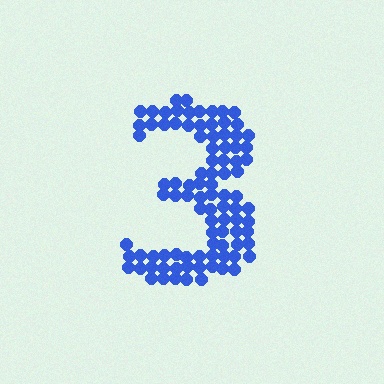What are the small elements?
The small elements are circles.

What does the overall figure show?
The overall figure shows the digit 3.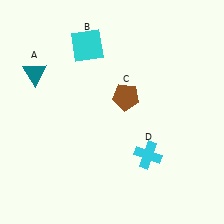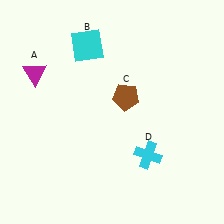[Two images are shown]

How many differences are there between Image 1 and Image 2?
There is 1 difference between the two images.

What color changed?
The triangle (A) changed from teal in Image 1 to magenta in Image 2.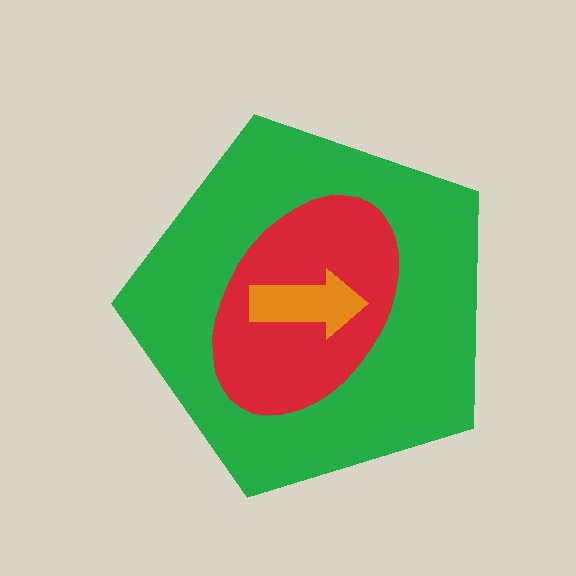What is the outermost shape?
The green pentagon.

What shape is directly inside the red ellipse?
The orange arrow.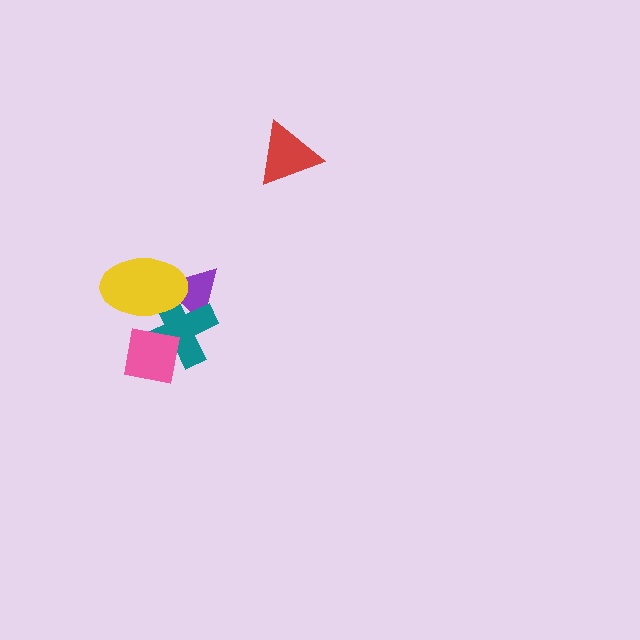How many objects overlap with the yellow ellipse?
2 objects overlap with the yellow ellipse.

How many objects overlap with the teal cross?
3 objects overlap with the teal cross.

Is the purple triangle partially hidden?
Yes, it is partially covered by another shape.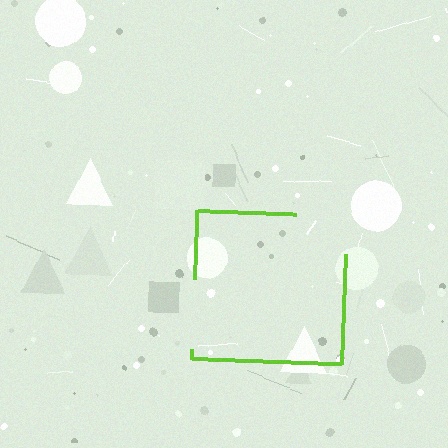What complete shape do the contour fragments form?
The contour fragments form a square.